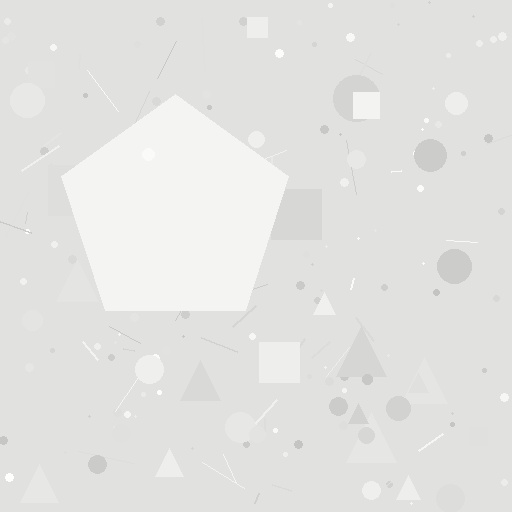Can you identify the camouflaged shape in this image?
The camouflaged shape is a pentagon.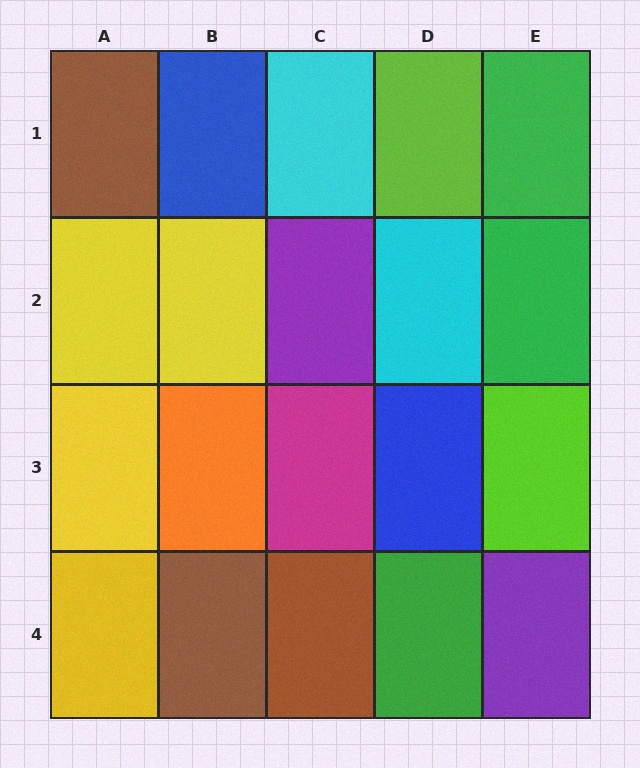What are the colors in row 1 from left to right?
Brown, blue, cyan, lime, green.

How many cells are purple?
2 cells are purple.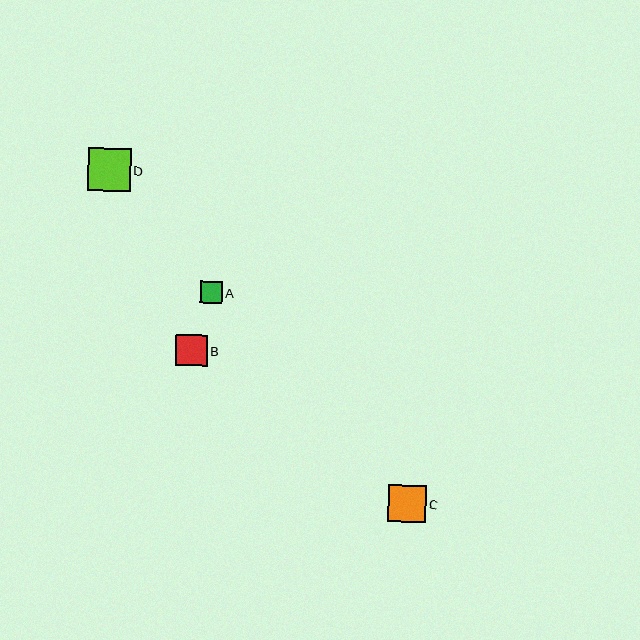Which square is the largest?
Square D is the largest with a size of approximately 43 pixels.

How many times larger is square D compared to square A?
Square D is approximately 2.0 times the size of square A.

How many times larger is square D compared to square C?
Square D is approximately 1.1 times the size of square C.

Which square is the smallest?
Square A is the smallest with a size of approximately 22 pixels.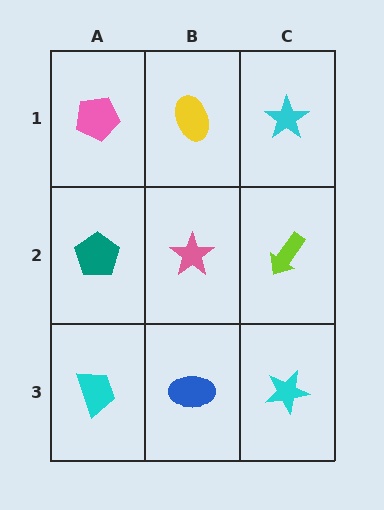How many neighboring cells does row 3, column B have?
3.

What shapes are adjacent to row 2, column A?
A pink pentagon (row 1, column A), a cyan trapezoid (row 3, column A), a pink star (row 2, column B).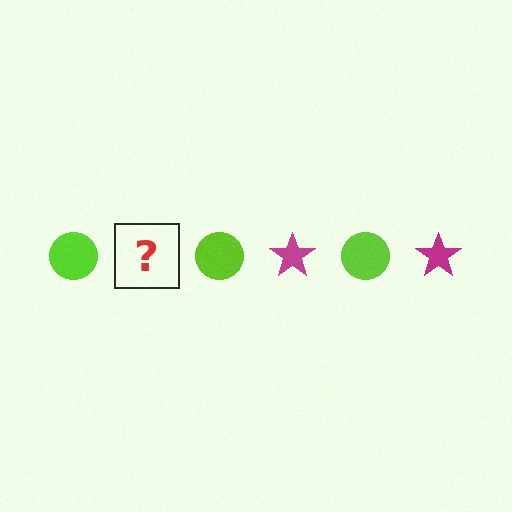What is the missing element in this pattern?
The missing element is a magenta star.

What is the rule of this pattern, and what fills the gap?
The rule is that the pattern alternates between lime circle and magenta star. The gap should be filled with a magenta star.